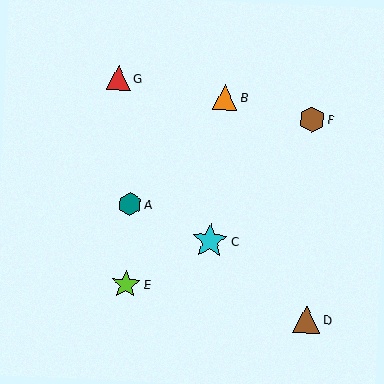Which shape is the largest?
The cyan star (labeled C) is the largest.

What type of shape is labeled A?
Shape A is a teal hexagon.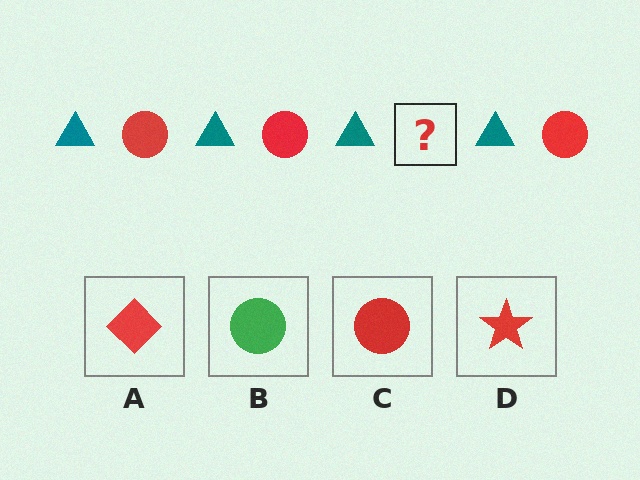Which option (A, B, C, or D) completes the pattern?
C.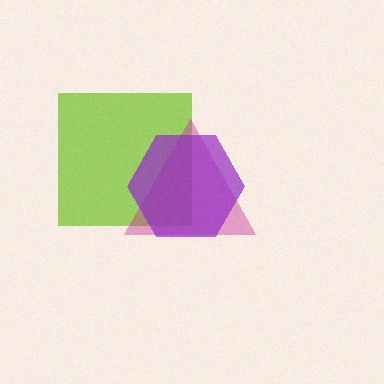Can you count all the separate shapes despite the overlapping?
Yes, there are 3 separate shapes.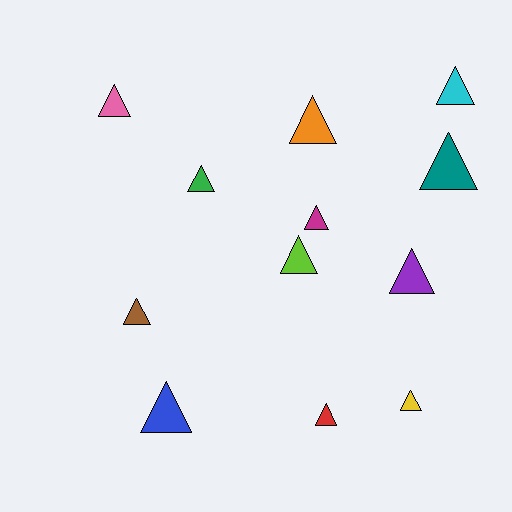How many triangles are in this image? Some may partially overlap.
There are 12 triangles.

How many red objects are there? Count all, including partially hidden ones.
There is 1 red object.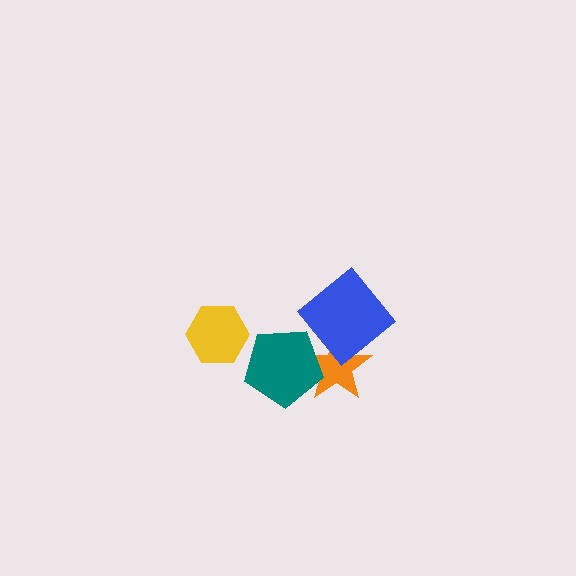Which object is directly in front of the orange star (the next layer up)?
The teal pentagon is directly in front of the orange star.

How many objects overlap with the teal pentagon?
2 objects overlap with the teal pentagon.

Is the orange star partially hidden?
Yes, it is partially covered by another shape.